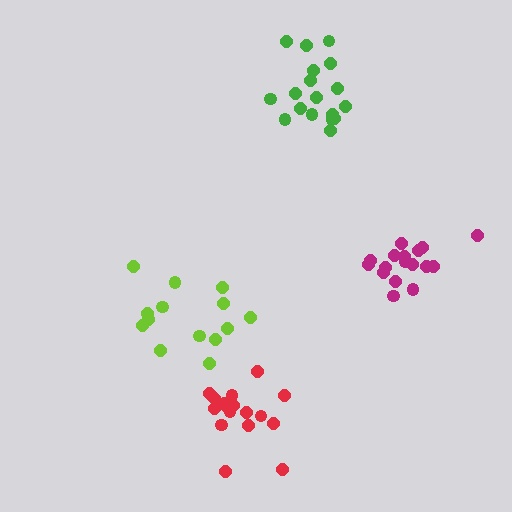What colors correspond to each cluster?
The clusters are colored: magenta, green, red, lime.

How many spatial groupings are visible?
There are 4 spatial groupings.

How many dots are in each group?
Group 1: 17 dots, Group 2: 18 dots, Group 3: 17 dots, Group 4: 14 dots (66 total).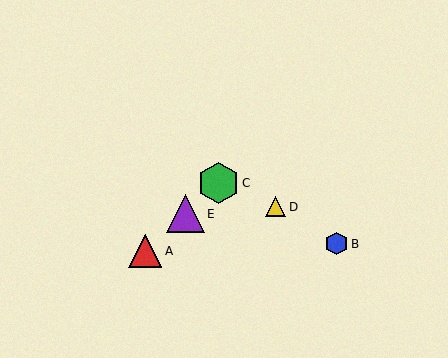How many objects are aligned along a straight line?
3 objects (A, C, E) are aligned along a straight line.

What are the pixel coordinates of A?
Object A is at (145, 251).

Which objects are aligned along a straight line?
Objects A, C, E are aligned along a straight line.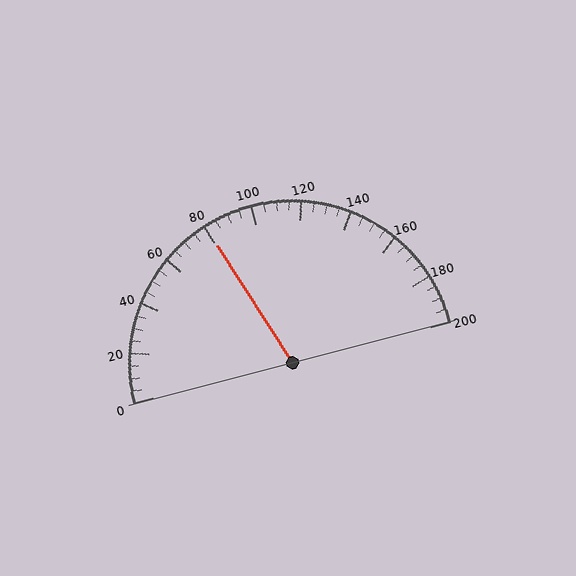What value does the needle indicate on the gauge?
The needle indicates approximately 80.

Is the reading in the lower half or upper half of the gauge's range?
The reading is in the lower half of the range (0 to 200).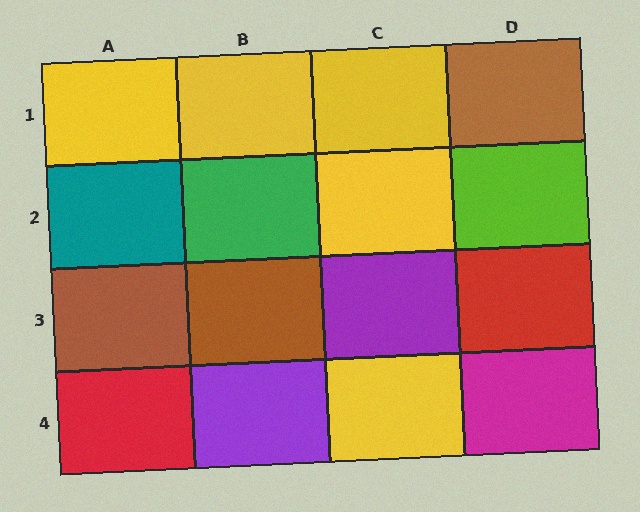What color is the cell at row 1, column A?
Yellow.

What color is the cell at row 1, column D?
Brown.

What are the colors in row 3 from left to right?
Brown, brown, purple, red.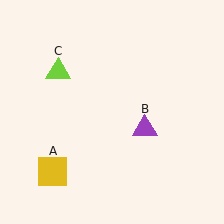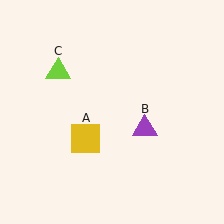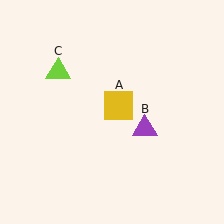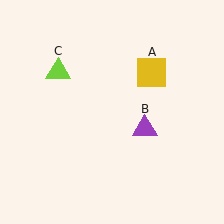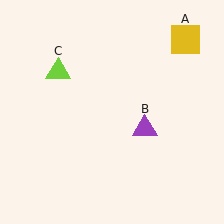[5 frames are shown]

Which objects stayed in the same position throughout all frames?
Purple triangle (object B) and lime triangle (object C) remained stationary.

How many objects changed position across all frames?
1 object changed position: yellow square (object A).